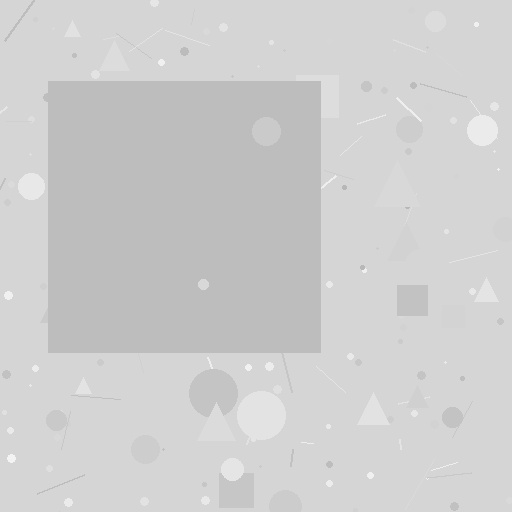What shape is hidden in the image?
A square is hidden in the image.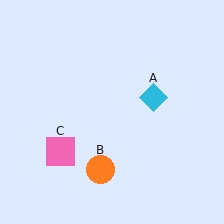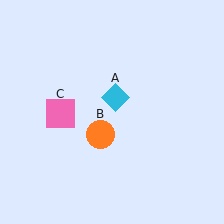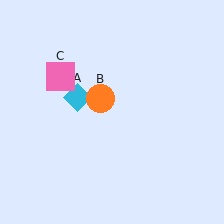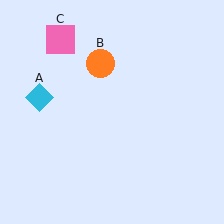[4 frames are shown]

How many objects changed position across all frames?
3 objects changed position: cyan diamond (object A), orange circle (object B), pink square (object C).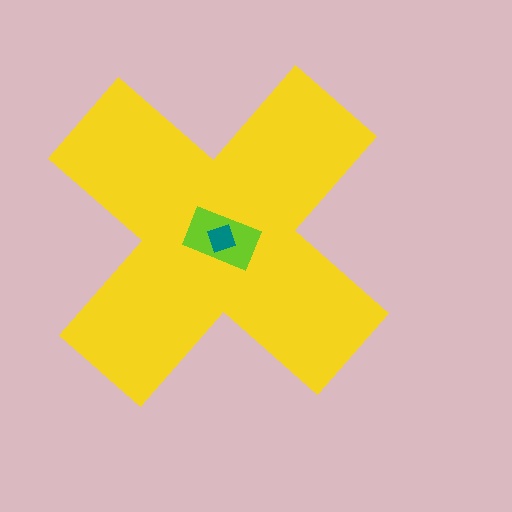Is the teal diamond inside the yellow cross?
Yes.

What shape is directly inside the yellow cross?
The lime rectangle.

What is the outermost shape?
The yellow cross.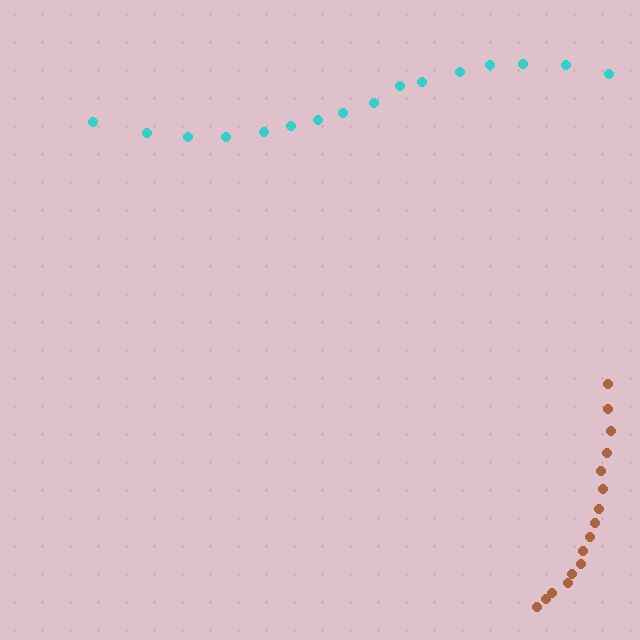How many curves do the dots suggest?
There are 2 distinct paths.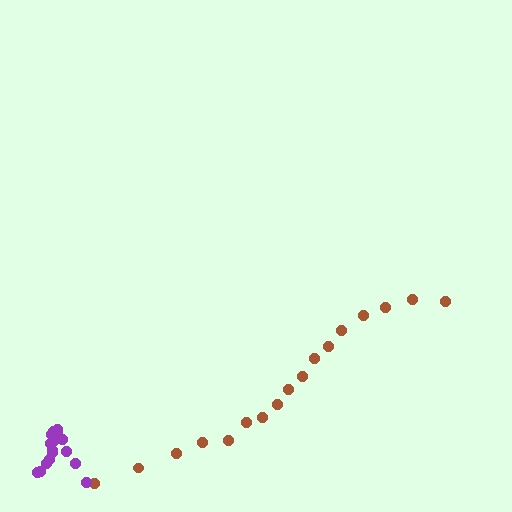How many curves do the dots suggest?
There are 2 distinct paths.